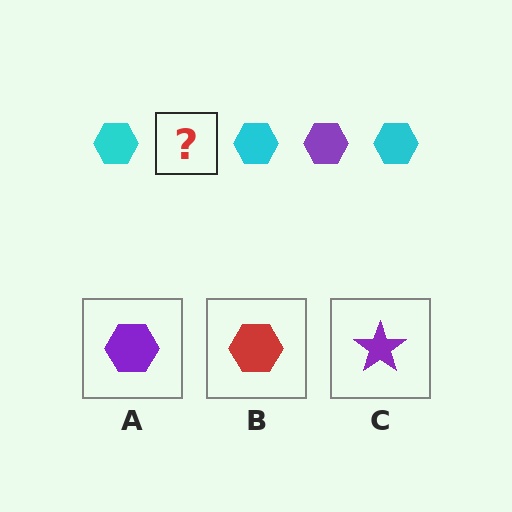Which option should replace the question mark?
Option A.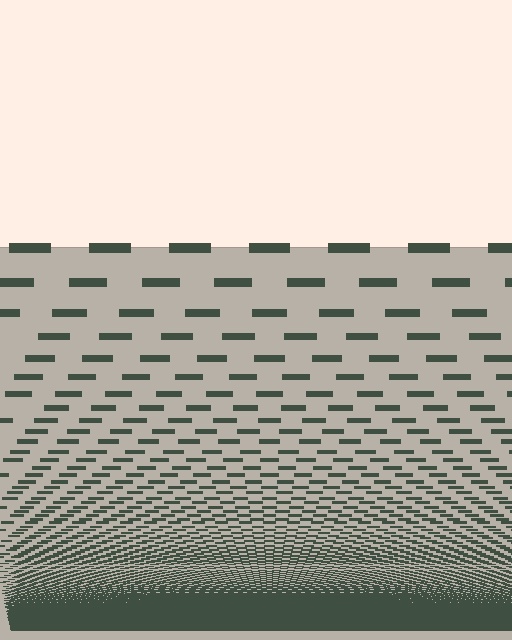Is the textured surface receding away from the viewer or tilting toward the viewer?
The surface appears to tilt toward the viewer. Texture elements get larger and sparser toward the top.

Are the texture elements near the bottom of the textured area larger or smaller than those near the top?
Smaller. The gradient is inverted — elements near the bottom are smaller and denser.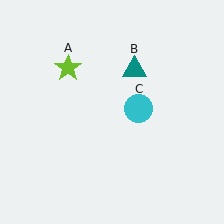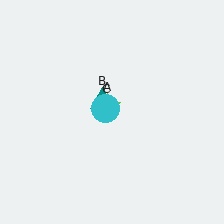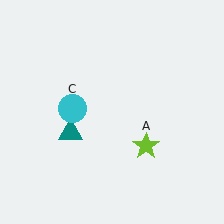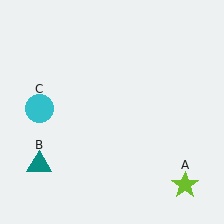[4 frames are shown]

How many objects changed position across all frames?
3 objects changed position: lime star (object A), teal triangle (object B), cyan circle (object C).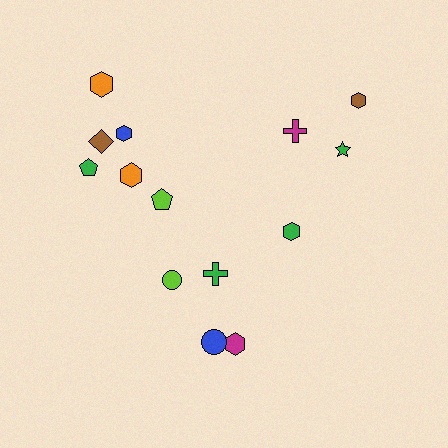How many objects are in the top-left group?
There are 6 objects.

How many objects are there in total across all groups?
There are 14 objects.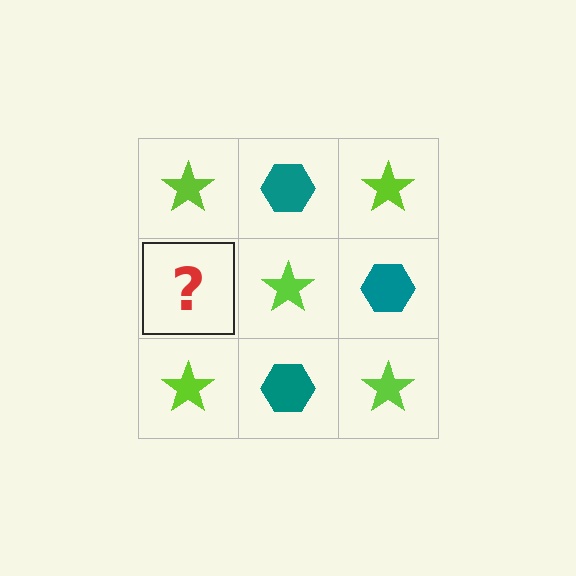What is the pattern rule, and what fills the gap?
The rule is that it alternates lime star and teal hexagon in a checkerboard pattern. The gap should be filled with a teal hexagon.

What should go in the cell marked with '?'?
The missing cell should contain a teal hexagon.